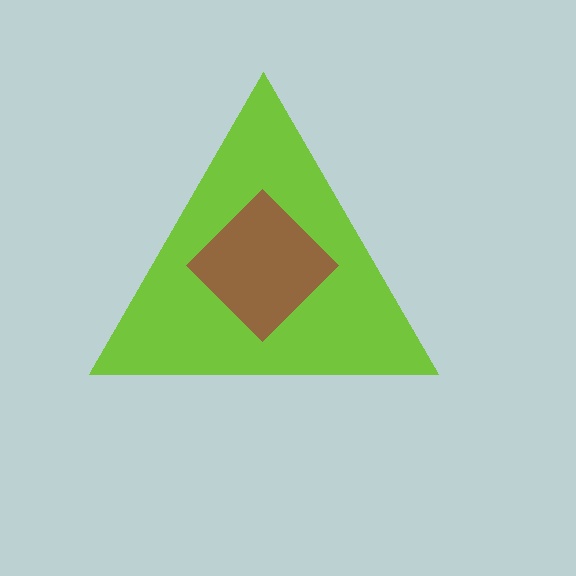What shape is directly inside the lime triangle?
The brown diamond.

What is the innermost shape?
The brown diamond.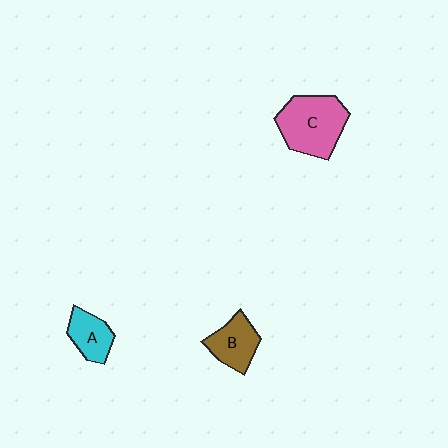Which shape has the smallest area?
Shape A (cyan).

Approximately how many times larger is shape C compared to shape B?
Approximately 1.7 times.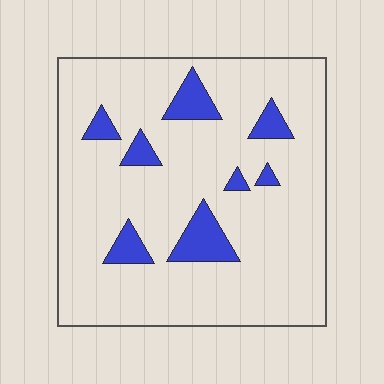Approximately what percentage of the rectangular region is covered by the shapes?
Approximately 10%.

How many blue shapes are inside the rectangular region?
8.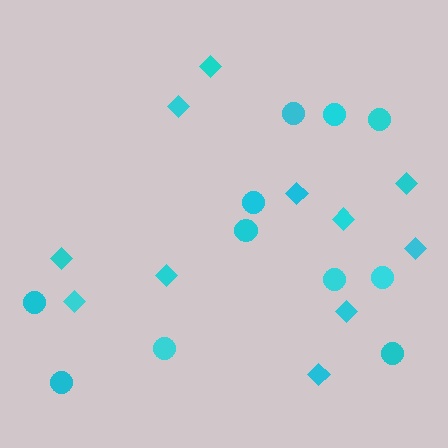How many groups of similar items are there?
There are 2 groups: one group of diamonds (11) and one group of circles (11).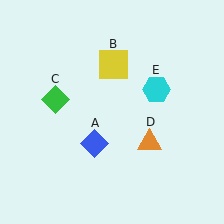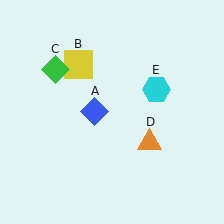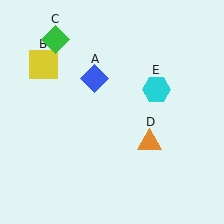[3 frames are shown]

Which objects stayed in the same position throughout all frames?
Orange triangle (object D) and cyan hexagon (object E) remained stationary.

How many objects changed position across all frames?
3 objects changed position: blue diamond (object A), yellow square (object B), green diamond (object C).